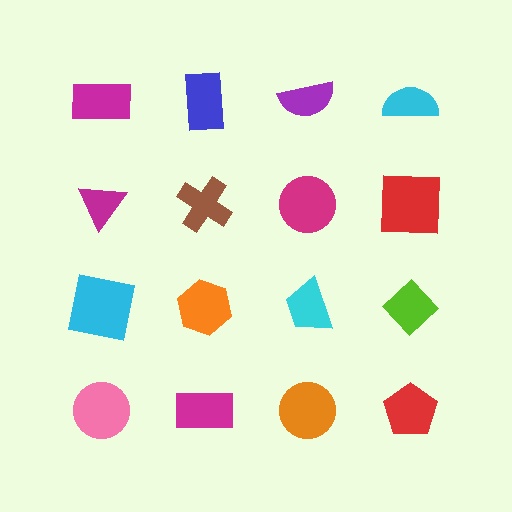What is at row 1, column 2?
A blue rectangle.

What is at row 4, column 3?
An orange circle.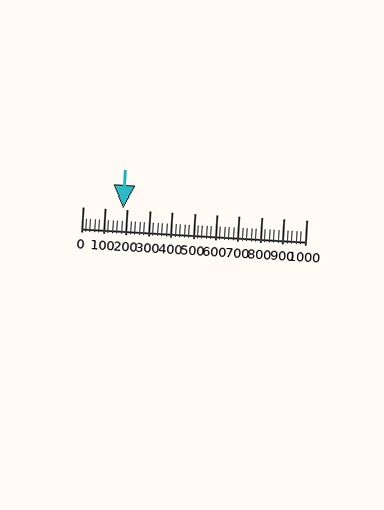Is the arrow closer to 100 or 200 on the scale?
The arrow is closer to 200.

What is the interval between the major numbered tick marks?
The major tick marks are spaced 100 units apart.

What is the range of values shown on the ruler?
The ruler shows values from 0 to 1000.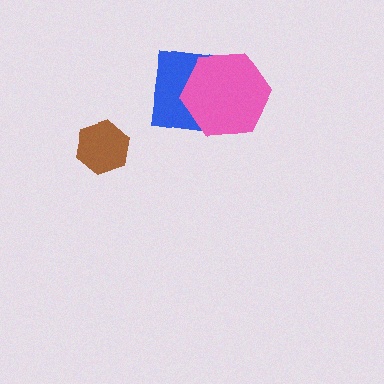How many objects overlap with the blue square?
1 object overlaps with the blue square.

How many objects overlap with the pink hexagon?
1 object overlaps with the pink hexagon.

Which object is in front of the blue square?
The pink hexagon is in front of the blue square.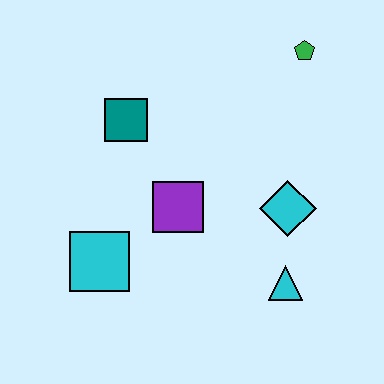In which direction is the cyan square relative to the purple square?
The cyan square is to the left of the purple square.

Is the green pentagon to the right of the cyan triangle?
Yes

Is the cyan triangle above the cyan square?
No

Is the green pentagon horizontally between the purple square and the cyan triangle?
No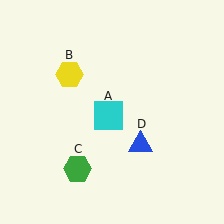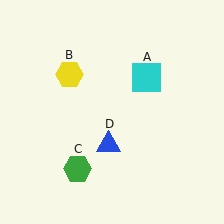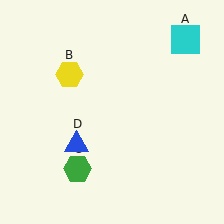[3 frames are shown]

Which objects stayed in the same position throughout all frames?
Yellow hexagon (object B) and green hexagon (object C) remained stationary.